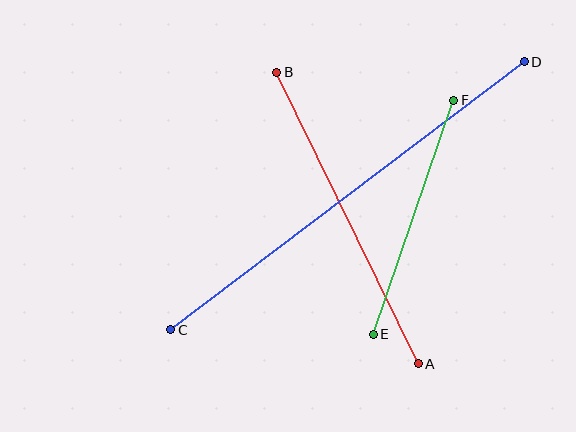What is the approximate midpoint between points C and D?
The midpoint is at approximately (348, 196) pixels.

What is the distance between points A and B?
The distance is approximately 324 pixels.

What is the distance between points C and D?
The distance is approximately 444 pixels.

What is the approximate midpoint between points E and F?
The midpoint is at approximately (414, 217) pixels.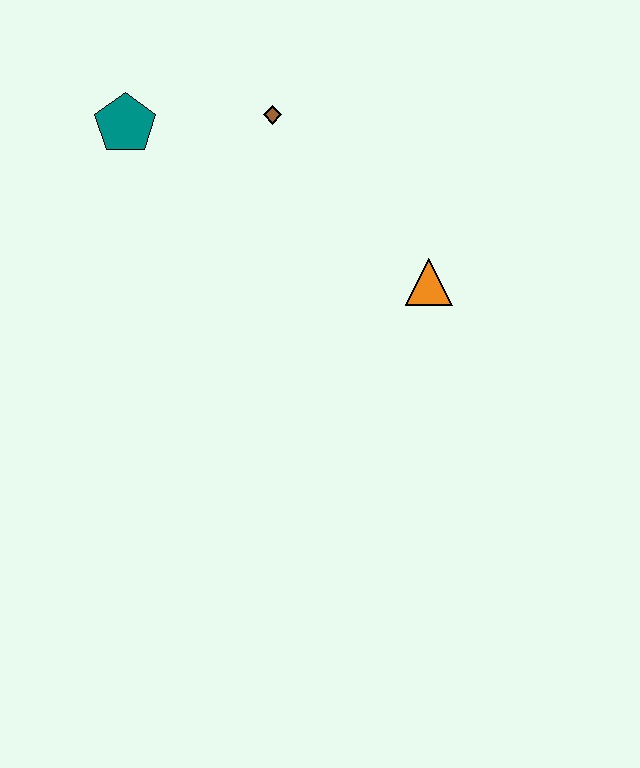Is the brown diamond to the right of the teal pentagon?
Yes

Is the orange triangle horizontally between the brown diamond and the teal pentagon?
No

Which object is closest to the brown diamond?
The teal pentagon is closest to the brown diamond.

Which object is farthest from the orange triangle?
The teal pentagon is farthest from the orange triangle.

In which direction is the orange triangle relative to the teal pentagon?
The orange triangle is to the right of the teal pentagon.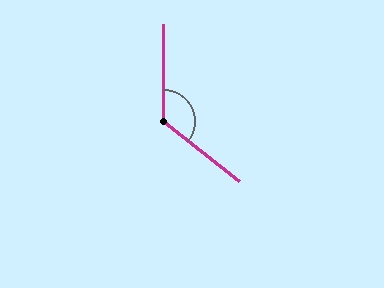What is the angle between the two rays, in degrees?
Approximately 127 degrees.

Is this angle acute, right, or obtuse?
It is obtuse.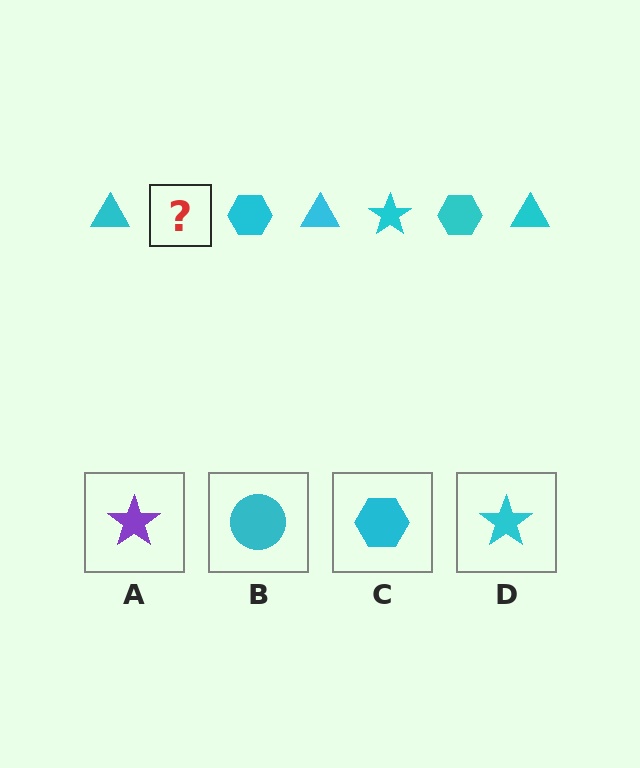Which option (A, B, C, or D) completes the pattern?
D.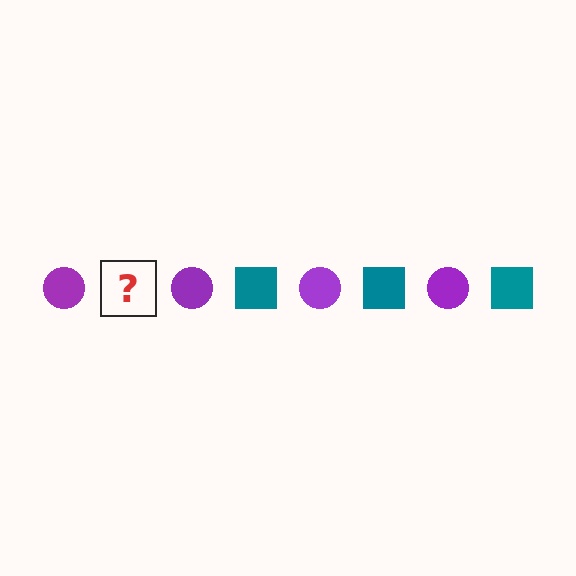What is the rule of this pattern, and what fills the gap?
The rule is that the pattern alternates between purple circle and teal square. The gap should be filled with a teal square.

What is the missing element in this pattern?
The missing element is a teal square.